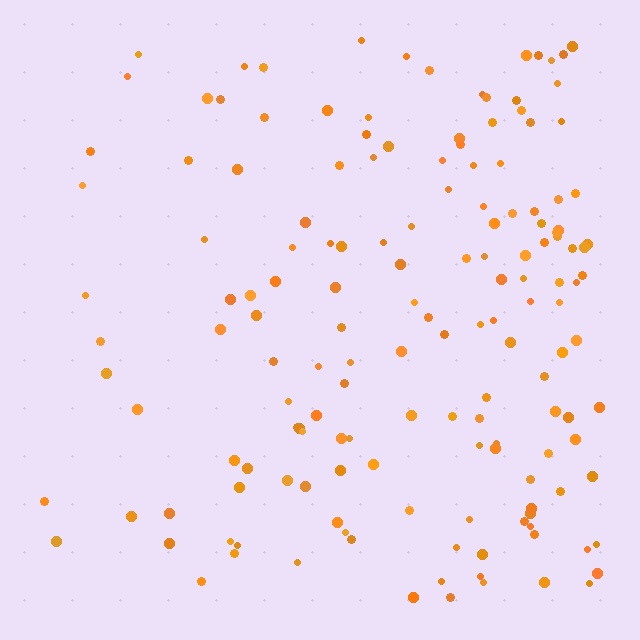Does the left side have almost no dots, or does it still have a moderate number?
Still a moderate number, just noticeably fewer than the right.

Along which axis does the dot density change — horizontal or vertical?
Horizontal.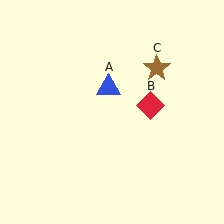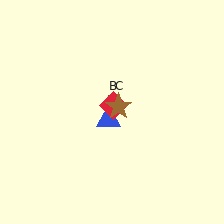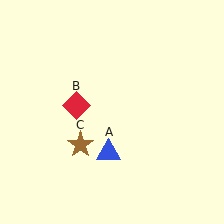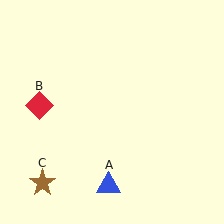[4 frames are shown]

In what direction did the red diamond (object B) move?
The red diamond (object B) moved left.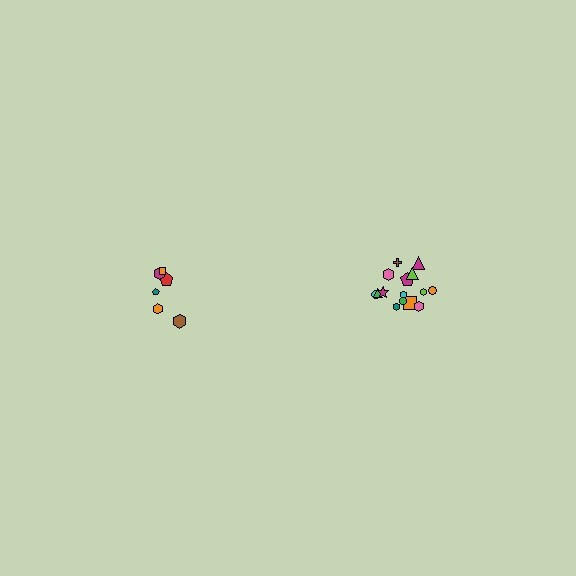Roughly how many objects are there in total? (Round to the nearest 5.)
Roughly 20 objects in total.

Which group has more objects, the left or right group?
The right group.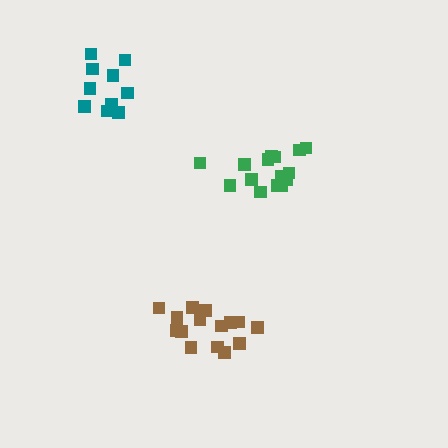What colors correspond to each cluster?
The clusters are colored: teal, green, brown.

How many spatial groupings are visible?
There are 3 spatial groupings.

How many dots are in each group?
Group 1: 10 dots, Group 2: 15 dots, Group 3: 15 dots (40 total).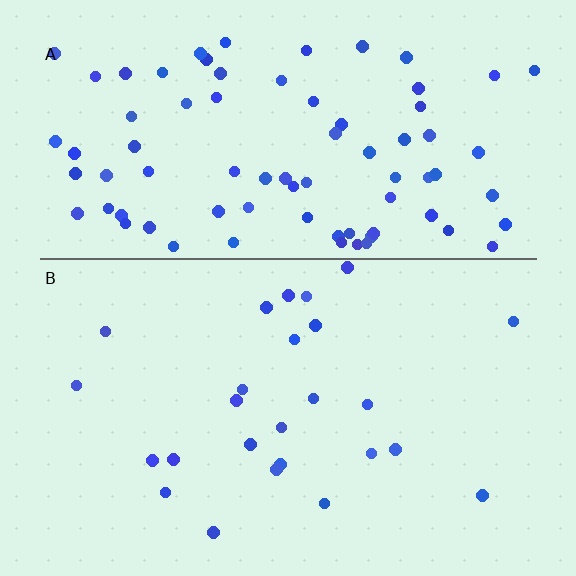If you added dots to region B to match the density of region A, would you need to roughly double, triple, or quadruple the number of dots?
Approximately triple.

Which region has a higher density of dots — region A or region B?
A (the top).